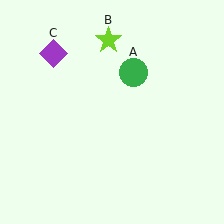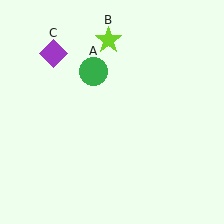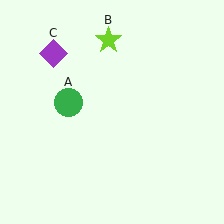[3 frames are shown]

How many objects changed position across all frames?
1 object changed position: green circle (object A).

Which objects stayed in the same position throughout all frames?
Lime star (object B) and purple diamond (object C) remained stationary.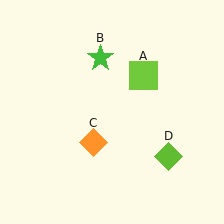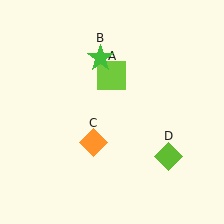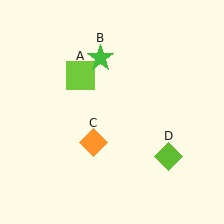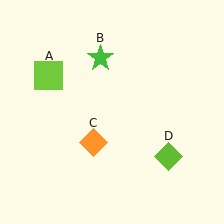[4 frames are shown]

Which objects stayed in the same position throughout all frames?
Green star (object B) and orange diamond (object C) and lime diamond (object D) remained stationary.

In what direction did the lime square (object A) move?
The lime square (object A) moved left.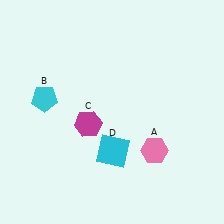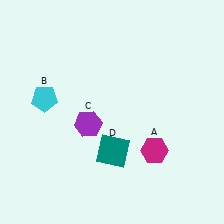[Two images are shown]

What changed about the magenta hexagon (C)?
In Image 1, C is magenta. In Image 2, it changed to purple.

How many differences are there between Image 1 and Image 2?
There are 3 differences between the two images.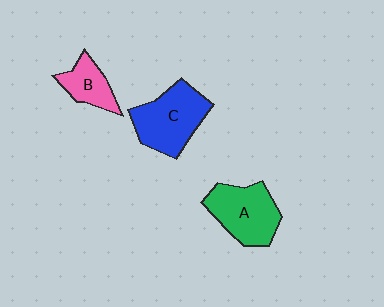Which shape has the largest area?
Shape C (blue).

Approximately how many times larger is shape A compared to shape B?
Approximately 1.7 times.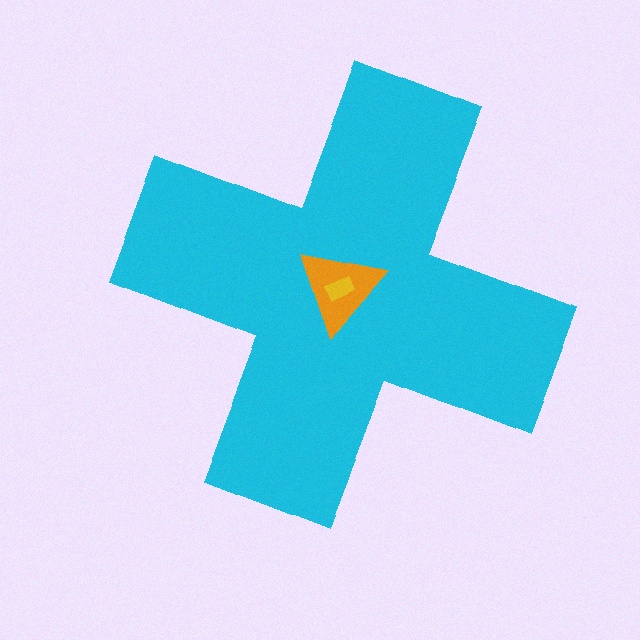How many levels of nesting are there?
3.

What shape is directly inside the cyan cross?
The orange triangle.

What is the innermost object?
The yellow rectangle.